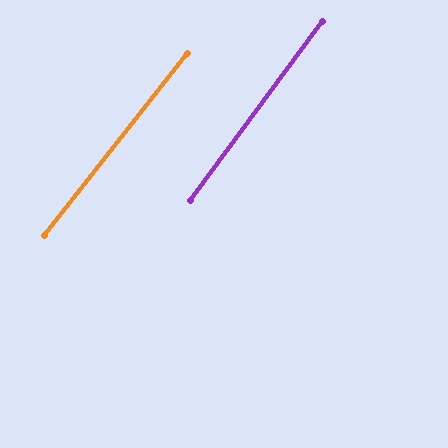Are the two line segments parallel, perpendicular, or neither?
Parallel — their directions differ by only 1.7°.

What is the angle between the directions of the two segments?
Approximately 2 degrees.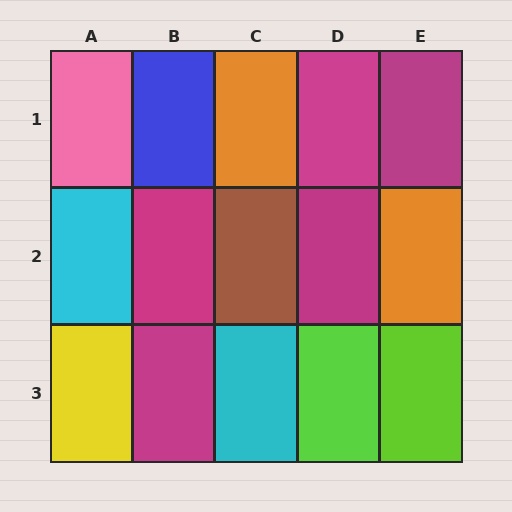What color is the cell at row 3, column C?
Cyan.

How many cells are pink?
1 cell is pink.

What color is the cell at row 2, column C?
Brown.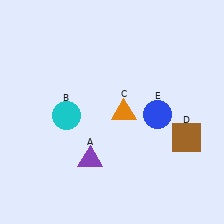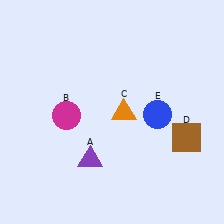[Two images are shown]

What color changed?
The circle (B) changed from cyan in Image 1 to magenta in Image 2.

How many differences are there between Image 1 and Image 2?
There is 1 difference between the two images.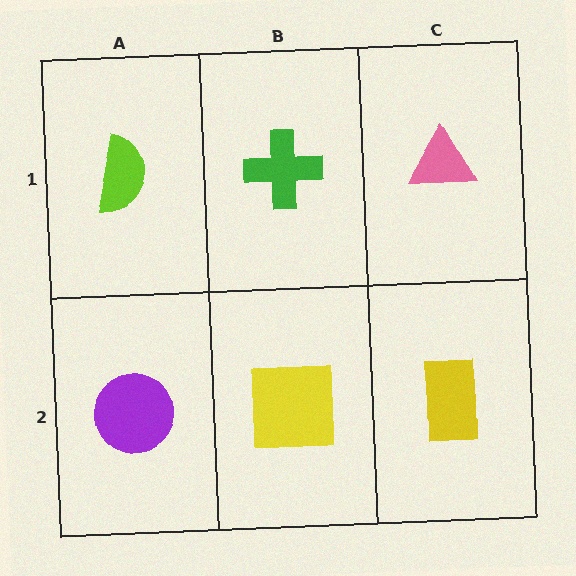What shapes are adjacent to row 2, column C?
A pink triangle (row 1, column C), a yellow square (row 2, column B).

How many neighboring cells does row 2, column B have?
3.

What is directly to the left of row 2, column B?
A purple circle.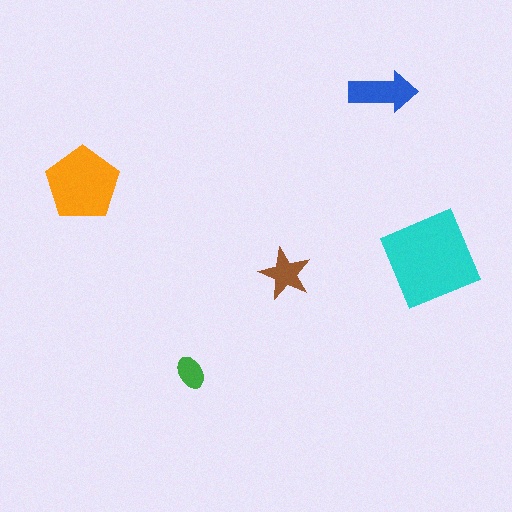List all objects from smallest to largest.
The green ellipse, the brown star, the blue arrow, the orange pentagon, the cyan square.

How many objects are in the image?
There are 5 objects in the image.